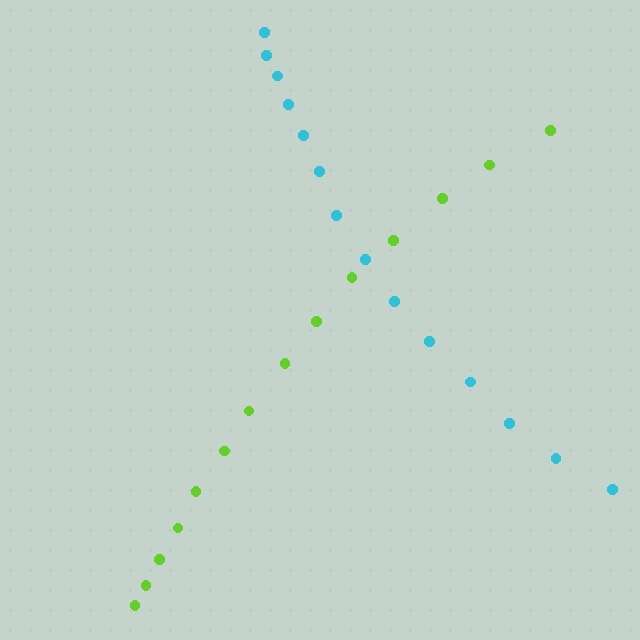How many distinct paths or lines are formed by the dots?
There are 2 distinct paths.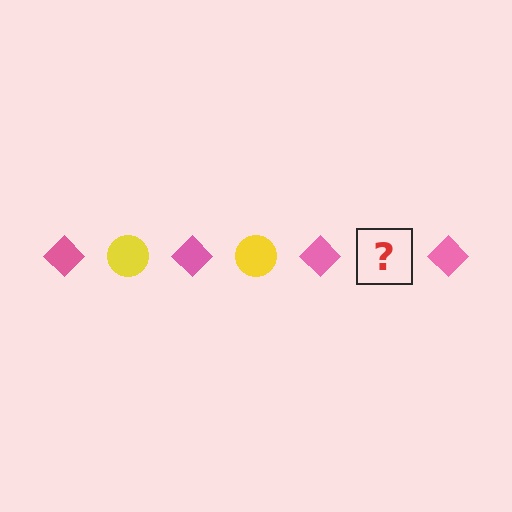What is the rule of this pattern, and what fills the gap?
The rule is that the pattern alternates between pink diamond and yellow circle. The gap should be filled with a yellow circle.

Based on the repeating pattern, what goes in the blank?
The blank should be a yellow circle.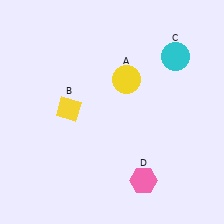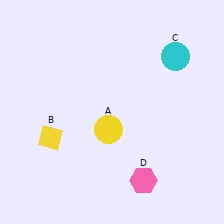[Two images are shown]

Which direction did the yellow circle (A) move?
The yellow circle (A) moved down.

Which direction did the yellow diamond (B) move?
The yellow diamond (B) moved down.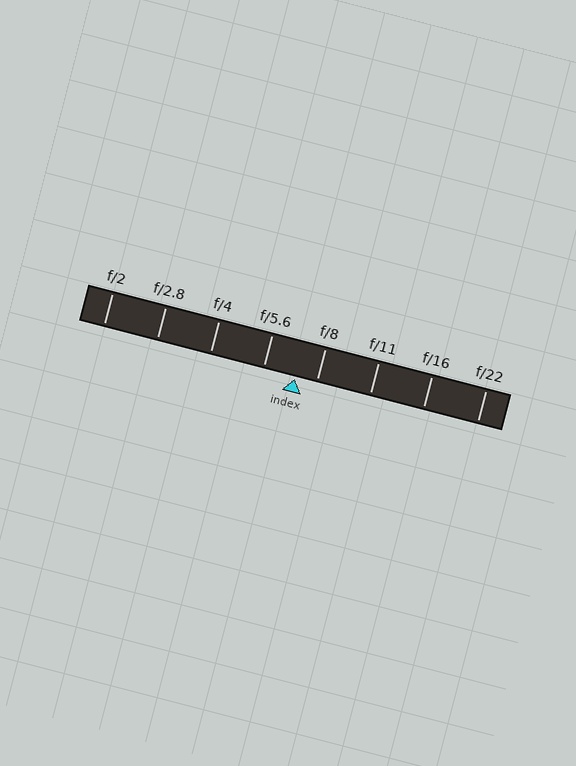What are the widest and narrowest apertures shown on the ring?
The widest aperture shown is f/2 and the narrowest is f/22.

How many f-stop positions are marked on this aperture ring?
There are 8 f-stop positions marked.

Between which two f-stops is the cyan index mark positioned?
The index mark is between f/5.6 and f/8.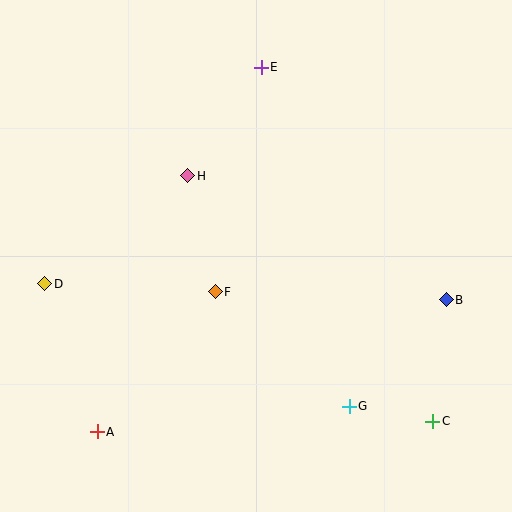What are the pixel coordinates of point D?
Point D is at (45, 284).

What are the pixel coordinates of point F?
Point F is at (215, 292).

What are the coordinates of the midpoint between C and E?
The midpoint between C and E is at (347, 244).